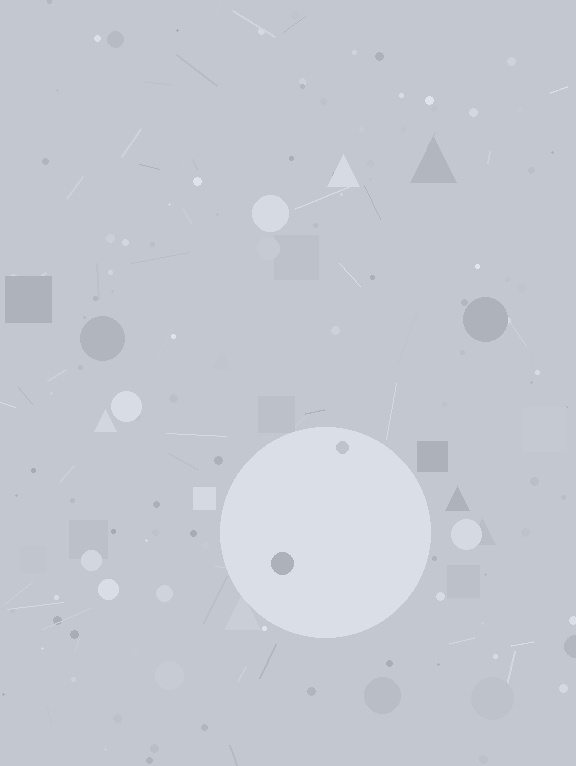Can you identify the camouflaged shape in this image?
The camouflaged shape is a circle.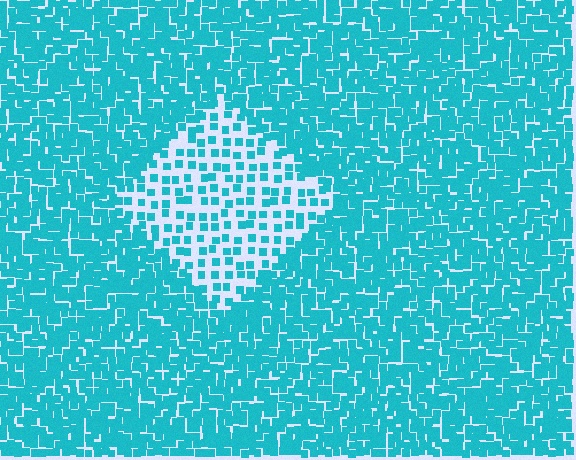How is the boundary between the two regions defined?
The boundary is defined by a change in element density (approximately 2.5x ratio). All elements are the same color, size, and shape.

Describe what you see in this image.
The image contains small cyan elements arranged at two different densities. A diamond-shaped region is visible where the elements are less densely packed than the surrounding area.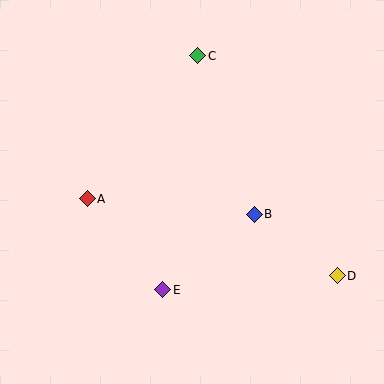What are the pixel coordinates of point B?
Point B is at (254, 214).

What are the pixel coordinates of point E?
Point E is at (163, 290).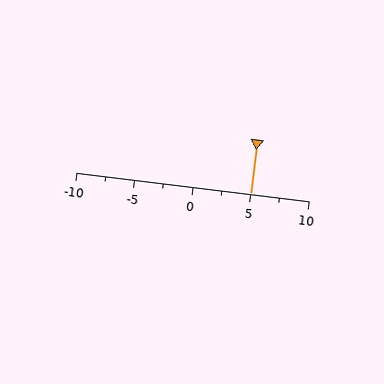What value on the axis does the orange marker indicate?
The marker indicates approximately 5.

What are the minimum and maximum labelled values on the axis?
The axis runs from -10 to 10.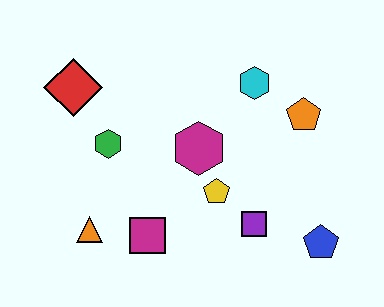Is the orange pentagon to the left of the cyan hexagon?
No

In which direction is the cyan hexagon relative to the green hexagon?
The cyan hexagon is to the right of the green hexagon.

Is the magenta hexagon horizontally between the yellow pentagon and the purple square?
No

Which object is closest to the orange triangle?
The magenta square is closest to the orange triangle.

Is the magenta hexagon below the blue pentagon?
No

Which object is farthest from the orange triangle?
The orange pentagon is farthest from the orange triangle.